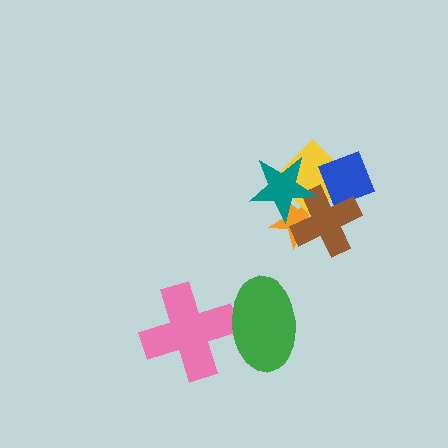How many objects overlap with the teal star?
3 objects overlap with the teal star.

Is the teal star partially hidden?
No, no other shape covers it.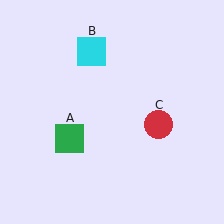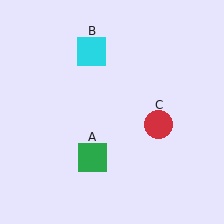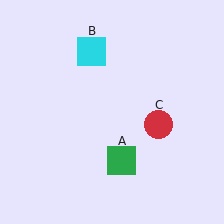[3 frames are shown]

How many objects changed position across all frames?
1 object changed position: green square (object A).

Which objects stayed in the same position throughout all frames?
Cyan square (object B) and red circle (object C) remained stationary.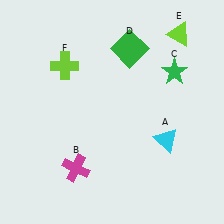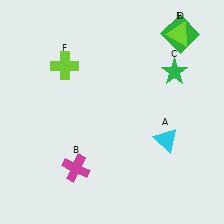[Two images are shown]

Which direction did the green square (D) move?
The green square (D) moved right.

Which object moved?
The green square (D) moved right.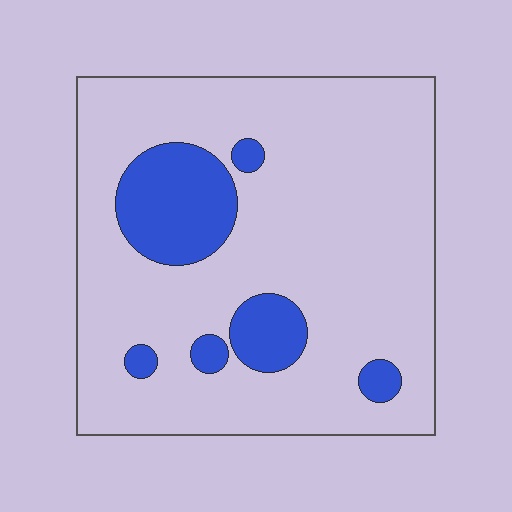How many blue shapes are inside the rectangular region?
6.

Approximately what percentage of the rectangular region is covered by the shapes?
Approximately 15%.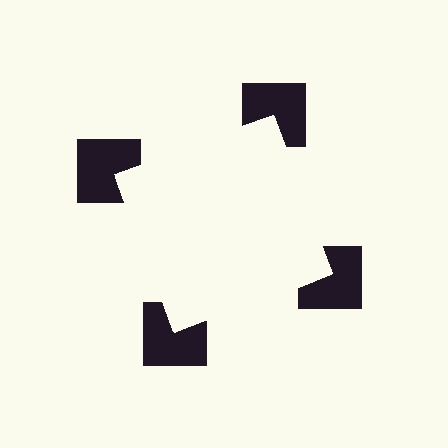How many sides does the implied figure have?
4 sides.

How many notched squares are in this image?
There are 4 — one at each vertex of the illusory square.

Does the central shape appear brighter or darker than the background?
It typically appears slightly brighter than the background, even though no actual brightness change is drawn.